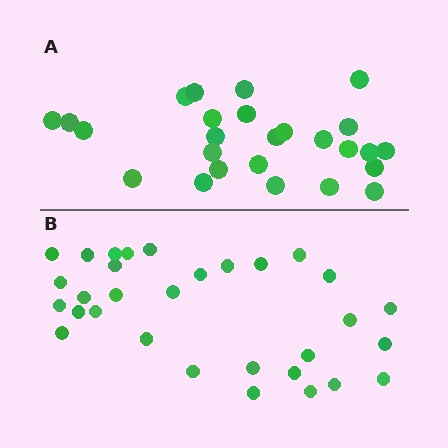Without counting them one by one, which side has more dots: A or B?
Region B (the bottom region) has more dots.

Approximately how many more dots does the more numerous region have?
Region B has about 5 more dots than region A.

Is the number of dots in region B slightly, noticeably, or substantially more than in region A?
Region B has only slightly more — the two regions are fairly close. The ratio is roughly 1.2 to 1.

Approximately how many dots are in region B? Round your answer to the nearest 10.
About 30 dots. (The exact count is 31, which rounds to 30.)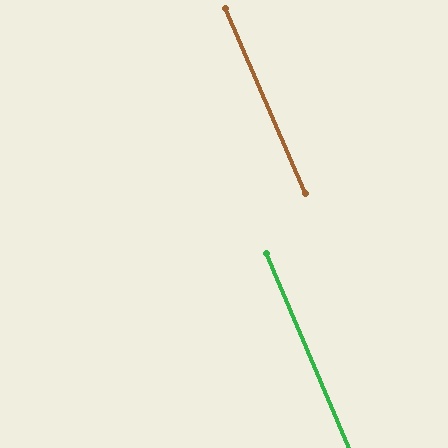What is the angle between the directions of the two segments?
Approximately 0 degrees.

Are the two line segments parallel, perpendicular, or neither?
Parallel — their directions differ by only 0.5°.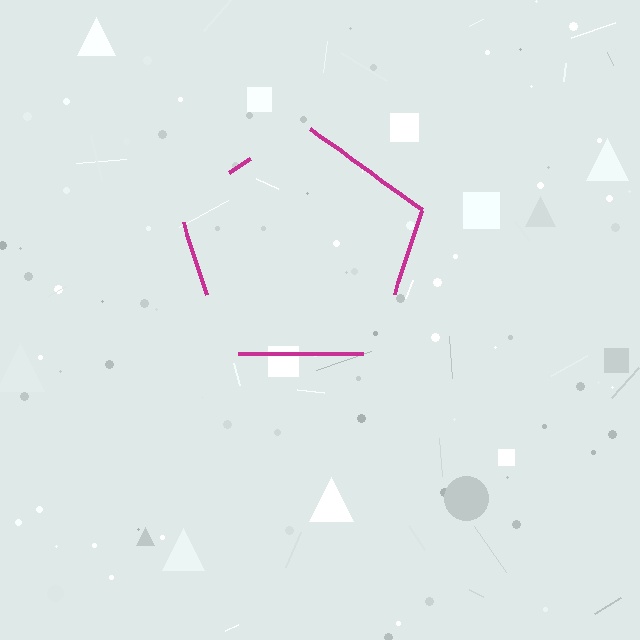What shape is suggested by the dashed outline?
The dashed outline suggests a pentagon.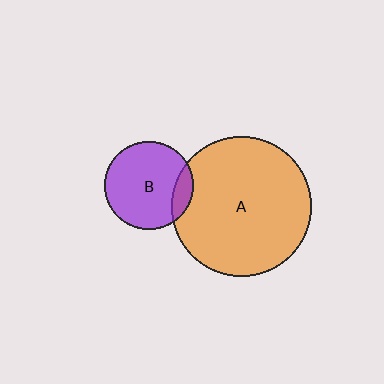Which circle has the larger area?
Circle A (orange).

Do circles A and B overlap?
Yes.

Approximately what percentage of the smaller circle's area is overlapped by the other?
Approximately 15%.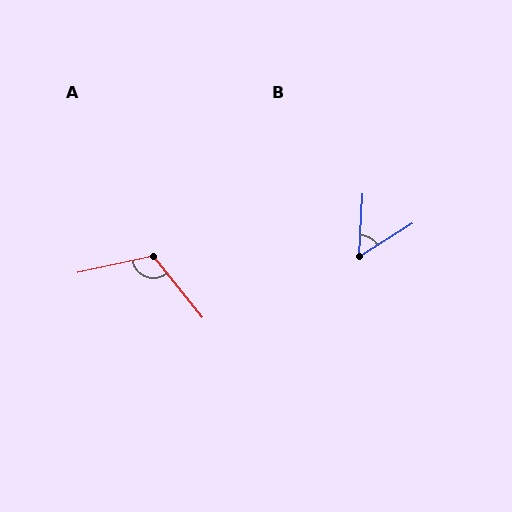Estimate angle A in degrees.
Approximately 117 degrees.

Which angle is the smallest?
B, at approximately 55 degrees.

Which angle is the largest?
A, at approximately 117 degrees.